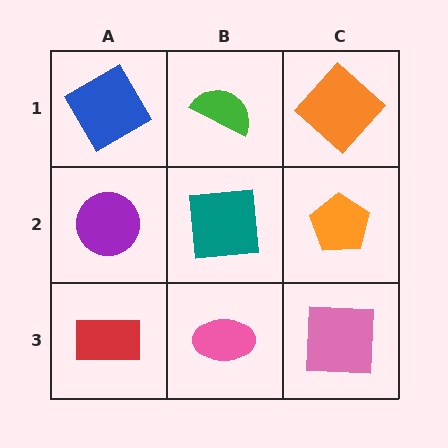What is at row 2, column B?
A teal square.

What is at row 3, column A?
A red rectangle.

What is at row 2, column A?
A purple circle.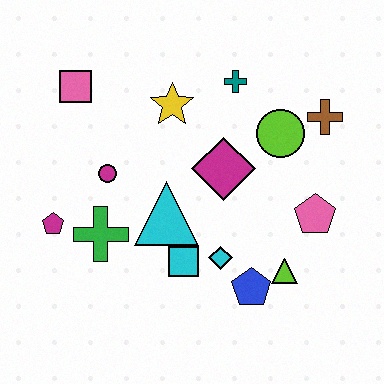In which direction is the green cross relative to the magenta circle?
The green cross is below the magenta circle.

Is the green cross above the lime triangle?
Yes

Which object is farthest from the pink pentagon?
The pink square is farthest from the pink pentagon.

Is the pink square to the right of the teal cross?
No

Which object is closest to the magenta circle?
The green cross is closest to the magenta circle.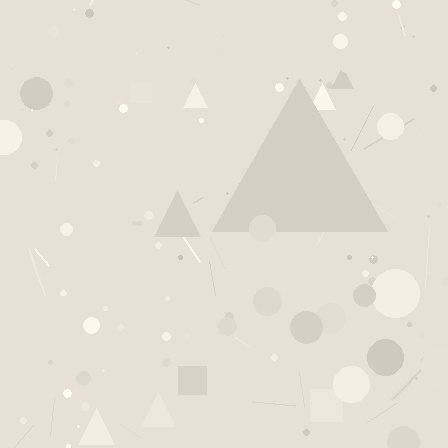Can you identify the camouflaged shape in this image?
The camouflaged shape is a triangle.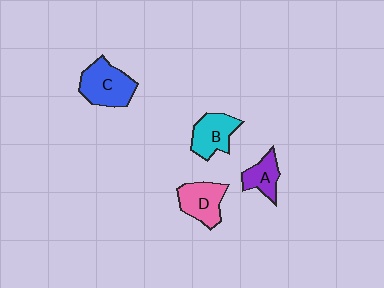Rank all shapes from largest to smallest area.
From largest to smallest: C (blue), D (pink), B (cyan), A (purple).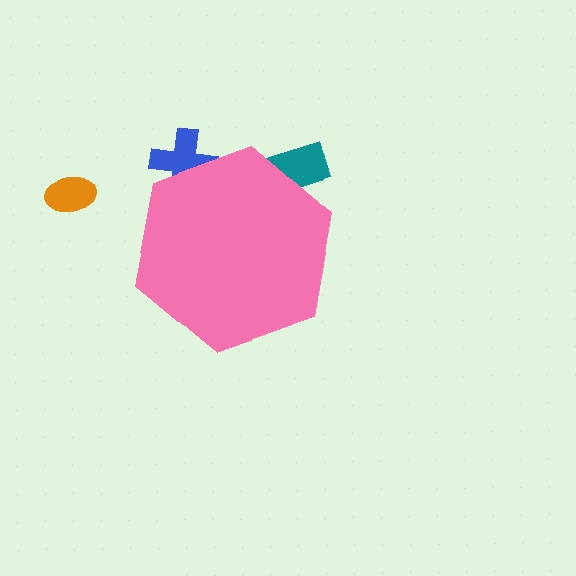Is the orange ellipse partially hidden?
No, the orange ellipse is fully visible.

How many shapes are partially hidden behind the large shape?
2 shapes are partially hidden.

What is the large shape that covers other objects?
A pink hexagon.